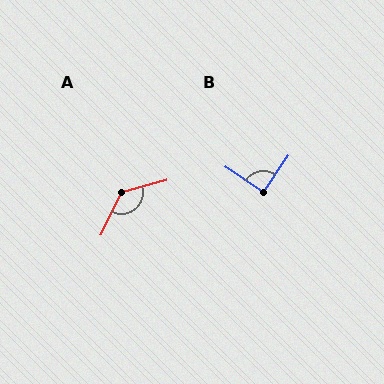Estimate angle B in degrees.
Approximately 90 degrees.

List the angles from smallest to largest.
B (90°), A (131°).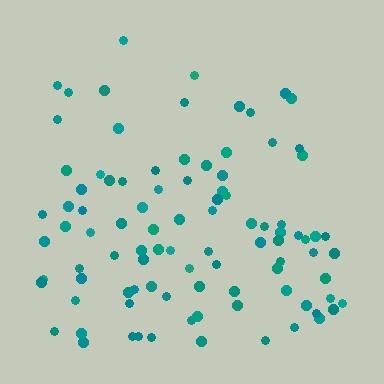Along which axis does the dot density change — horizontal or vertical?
Vertical.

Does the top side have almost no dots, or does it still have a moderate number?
Still a moderate number, just noticeably fewer than the bottom.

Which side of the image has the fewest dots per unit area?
The top.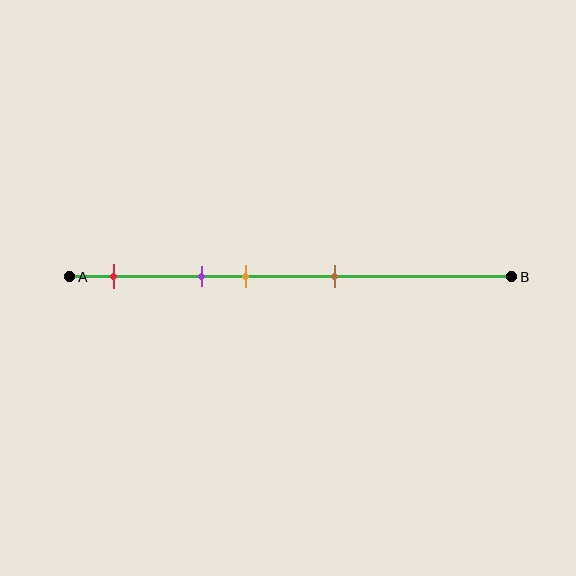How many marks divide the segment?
There are 4 marks dividing the segment.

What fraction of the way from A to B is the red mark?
The red mark is approximately 10% (0.1) of the way from A to B.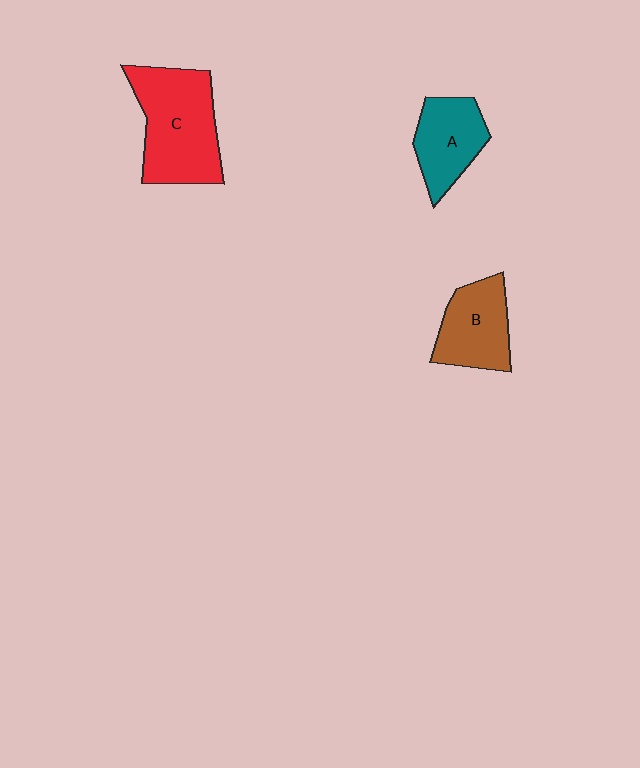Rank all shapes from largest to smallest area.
From largest to smallest: C (red), B (brown), A (teal).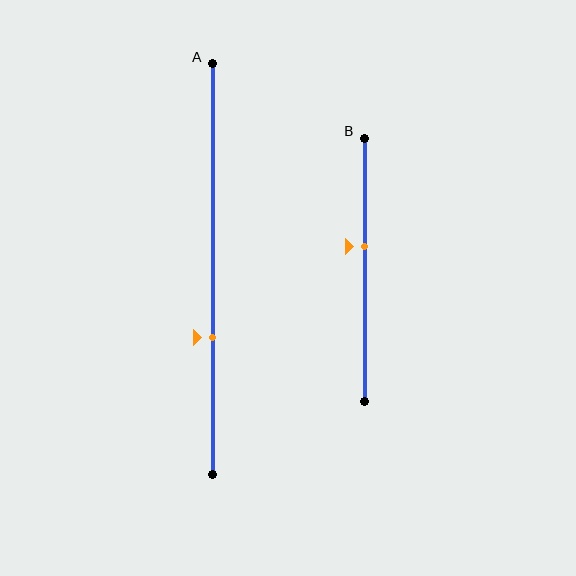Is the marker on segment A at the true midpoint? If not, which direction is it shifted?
No, the marker on segment A is shifted downward by about 17% of the segment length.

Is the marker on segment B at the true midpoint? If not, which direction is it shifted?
No, the marker on segment B is shifted upward by about 9% of the segment length.